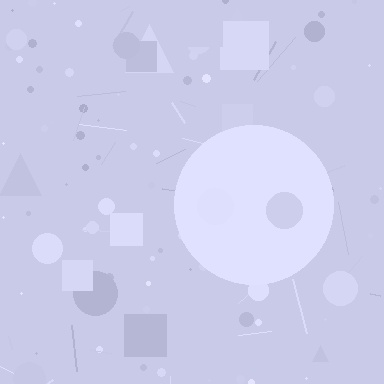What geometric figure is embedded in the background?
A circle is embedded in the background.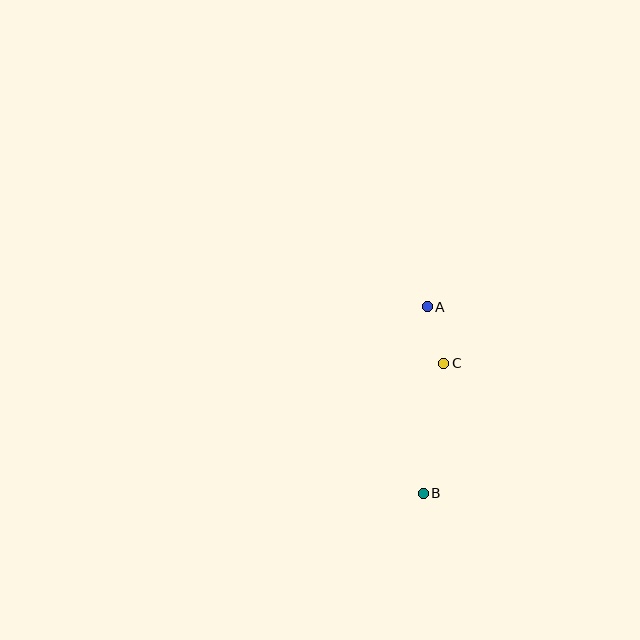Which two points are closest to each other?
Points A and C are closest to each other.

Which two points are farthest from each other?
Points A and B are farthest from each other.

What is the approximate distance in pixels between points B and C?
The distance between B and C is approximately 131 pixels.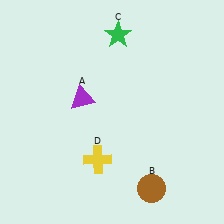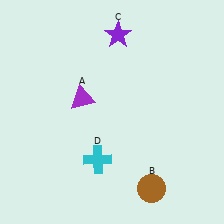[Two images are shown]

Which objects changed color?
C changed from green to purple. D changed from yellow to cyan.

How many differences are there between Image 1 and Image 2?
There are 2 differences between the two images.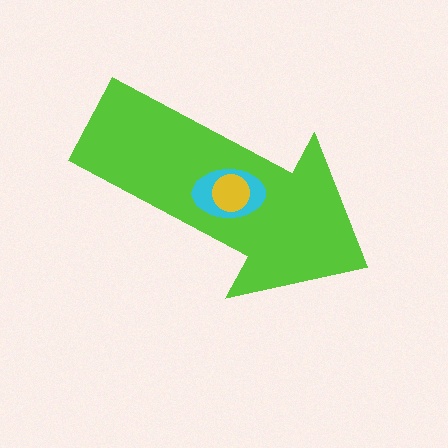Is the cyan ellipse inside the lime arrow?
Yes.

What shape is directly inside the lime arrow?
The cyan ellipse.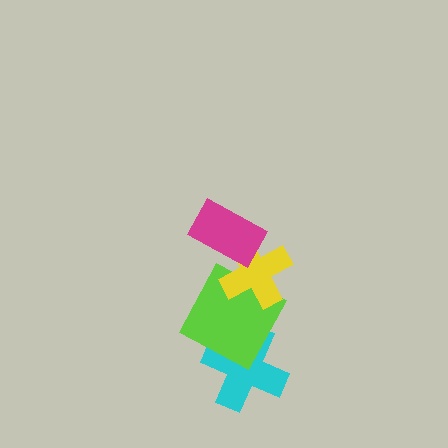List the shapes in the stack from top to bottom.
From top to bottom: the magenta rectangle, the yellow cross, the lime square, the cyan cross.